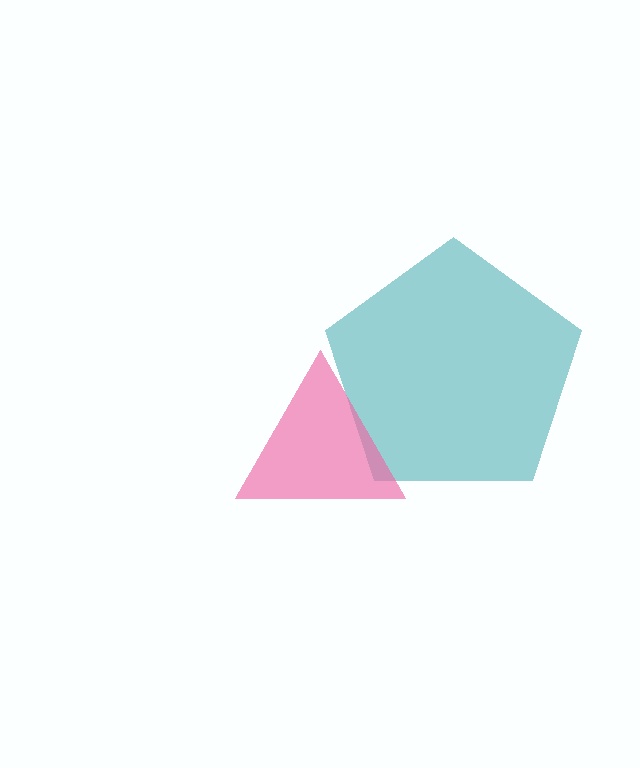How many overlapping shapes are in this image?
There are 2 overlapping shapes in the image.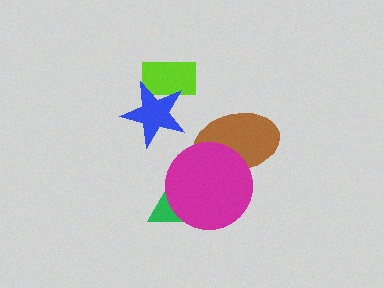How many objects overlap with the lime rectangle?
1 object overlaps with the lime rectangle.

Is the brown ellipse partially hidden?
Yes, it is partially covered by another shape.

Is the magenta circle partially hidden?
No, no other shape covers it.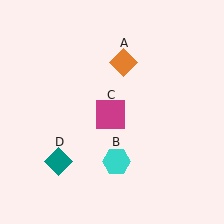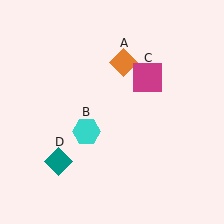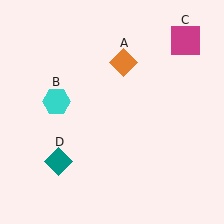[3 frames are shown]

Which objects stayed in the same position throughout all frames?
Orange diamond (object A) and teal diamond (object D) remained stationary.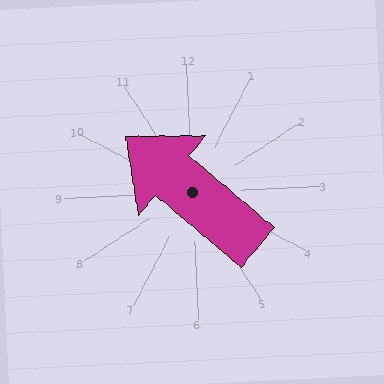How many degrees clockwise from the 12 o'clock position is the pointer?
Approximately 313 degrees.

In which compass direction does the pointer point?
Northwest.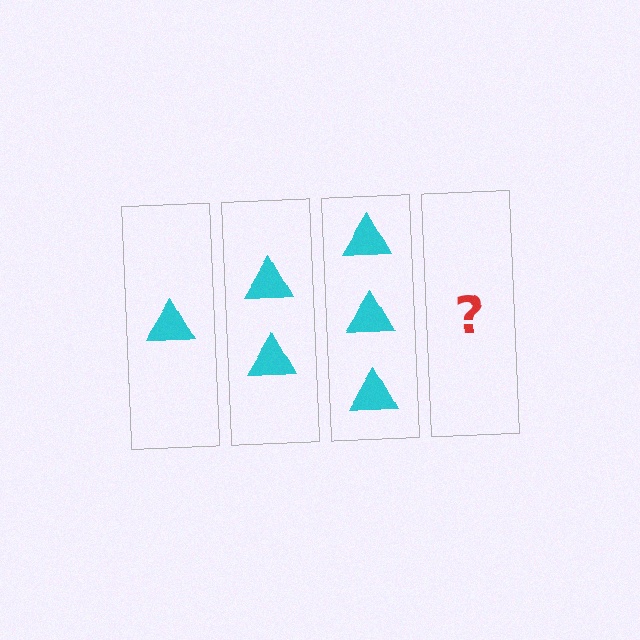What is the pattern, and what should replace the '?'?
The pattern is that each step adds one more triangle. The '?' should be 4 triangles.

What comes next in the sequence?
The next element should be 4 triangles.